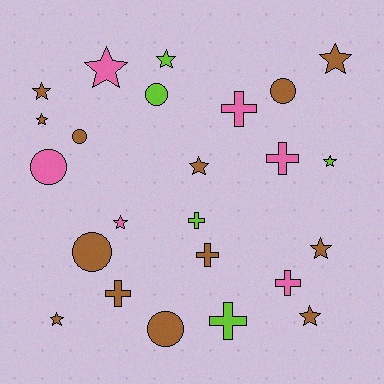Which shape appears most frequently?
Star, with 11 objects.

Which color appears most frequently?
Brown, with 13 objects.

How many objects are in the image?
There are 24 objects.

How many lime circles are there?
There is 1 lime circle.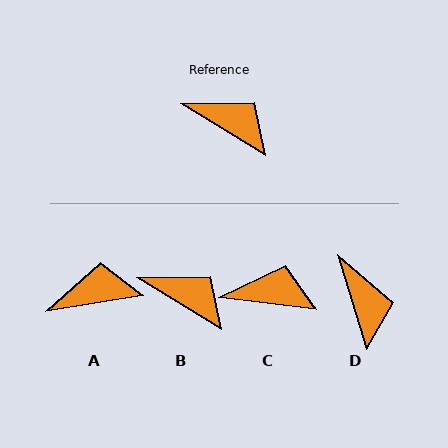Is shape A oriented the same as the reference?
No, it is off by about 41 degrees.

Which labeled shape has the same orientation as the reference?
B.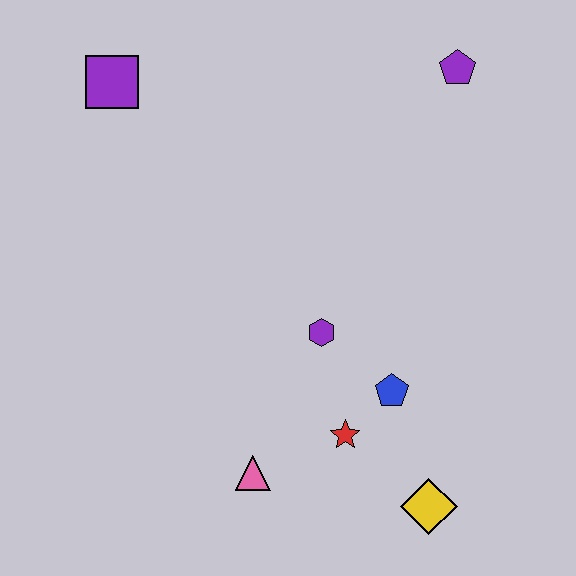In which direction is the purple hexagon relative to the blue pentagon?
The purple hexagon is to the left of the blue pentagon.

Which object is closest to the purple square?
The purple hexagon is closest to the purple square.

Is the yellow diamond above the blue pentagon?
No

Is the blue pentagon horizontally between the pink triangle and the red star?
No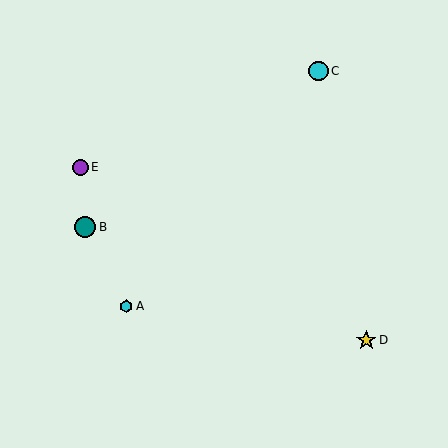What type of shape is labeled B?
Shape B is a teal circle.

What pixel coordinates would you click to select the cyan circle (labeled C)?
Click at (319, 71) to select the cyan circle C.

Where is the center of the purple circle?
The center of the purple circle is at (80, 167).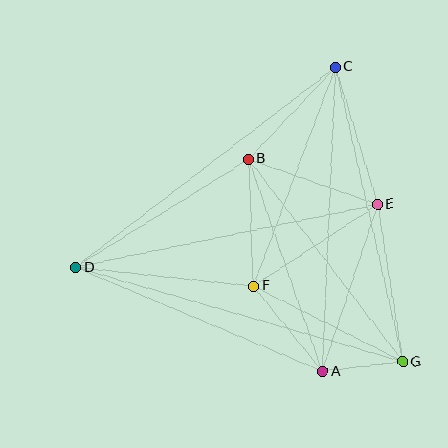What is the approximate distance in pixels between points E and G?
The distance between E and G is approximately 160 pixels.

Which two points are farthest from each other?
Points D and G are farthest from each other.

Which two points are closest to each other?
Points A and G are closest to each other.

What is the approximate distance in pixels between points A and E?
The distance between A and E is approximately 176 pixels.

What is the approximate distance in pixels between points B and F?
The distance between B and F is approximately 127 pixels.